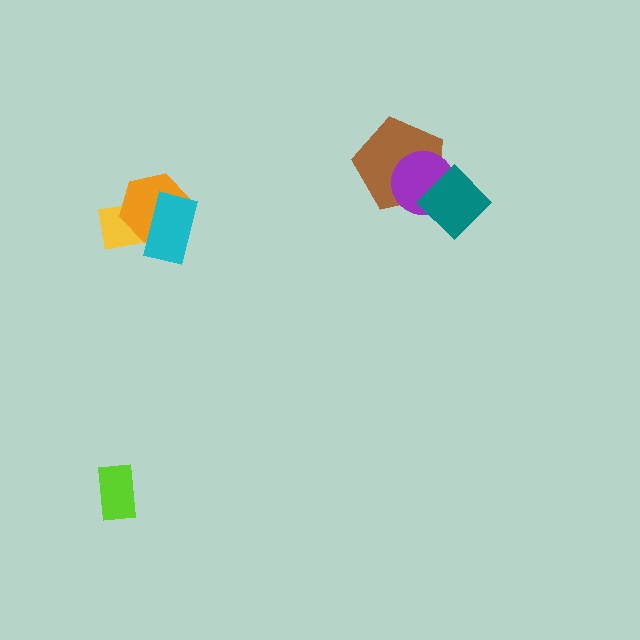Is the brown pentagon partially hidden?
Yes, it is partially covered by another shape.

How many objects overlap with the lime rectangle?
0 objects overlap with the lime rectangle.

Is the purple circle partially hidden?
Yes, it is partially covered by another shape.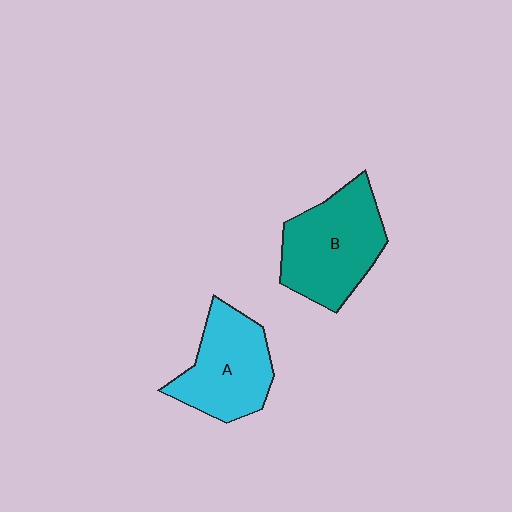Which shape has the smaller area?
Shape A (cyan).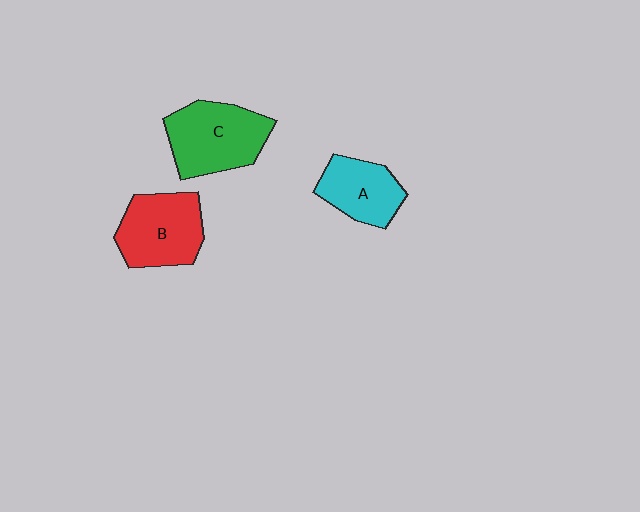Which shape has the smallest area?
Shape A (cyan).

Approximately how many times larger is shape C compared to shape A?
Approximately 1.4 times.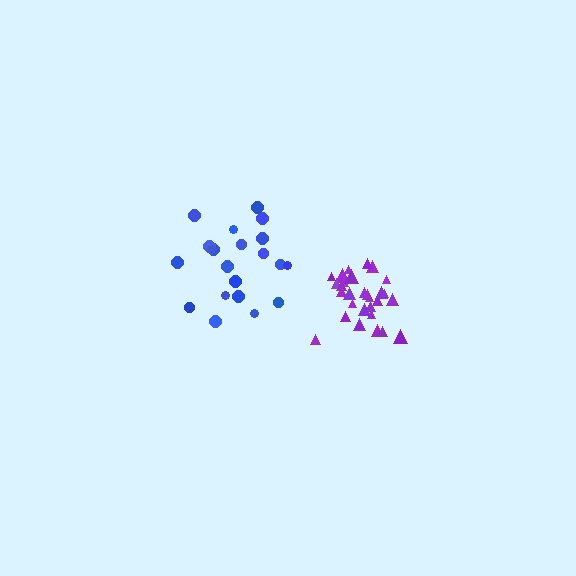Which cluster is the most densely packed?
Purple.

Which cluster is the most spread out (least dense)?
Blue.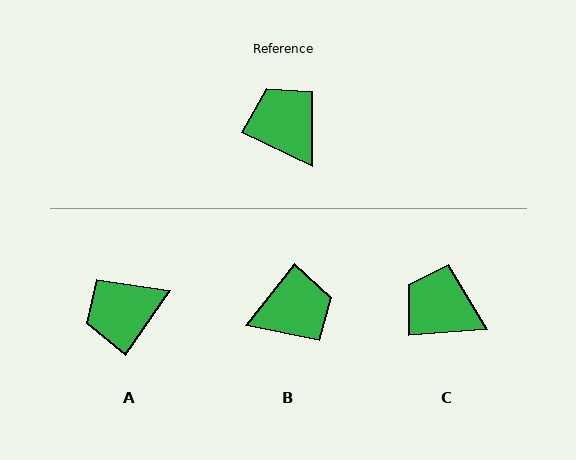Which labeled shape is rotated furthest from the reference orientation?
B, about 102 degrees away.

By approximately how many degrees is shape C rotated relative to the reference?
Approximately 30 degrees counter-clockwise.